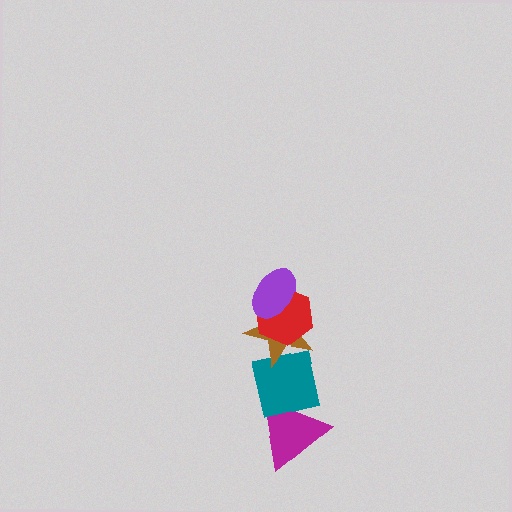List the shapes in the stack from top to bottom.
From top to bottom: the purple ellipse, the red hexagon, the brown star, the teal square, the magenta triangle.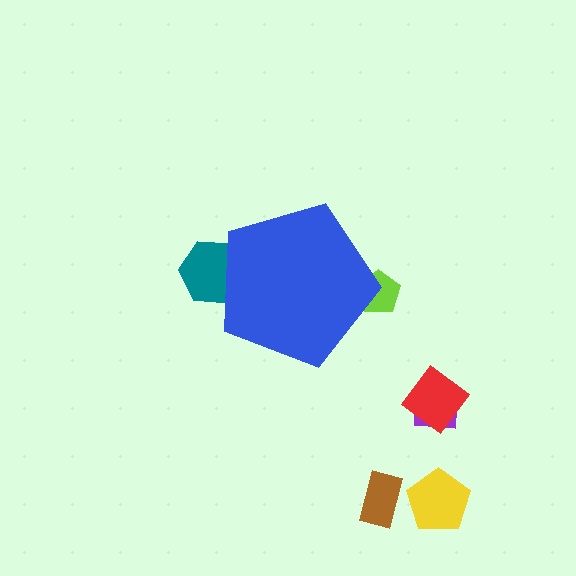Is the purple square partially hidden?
No, the purple square is fully visible.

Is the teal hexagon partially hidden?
Yes, the teal hexagon is partially hidden behind the blue pentagon.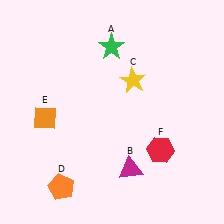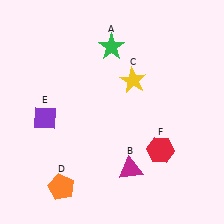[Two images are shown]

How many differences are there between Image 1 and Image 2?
There is 1 difference between the two images.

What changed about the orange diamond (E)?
In Image 1, E is orange. In Image 2, it changed to purple.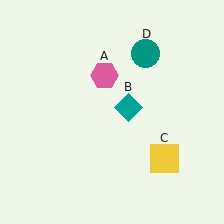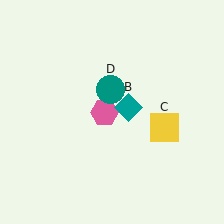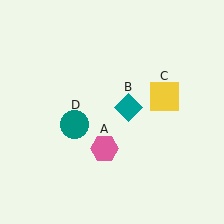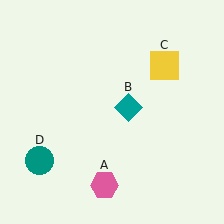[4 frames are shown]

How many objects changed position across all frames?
3 objects changed position: pink hexagon (object A), yellow square (object C), teal circle (object D).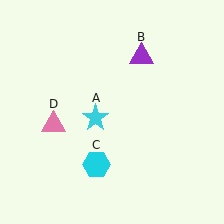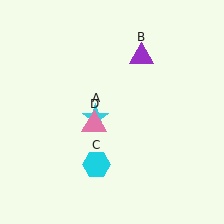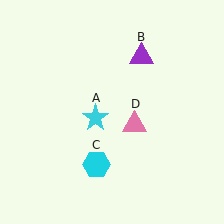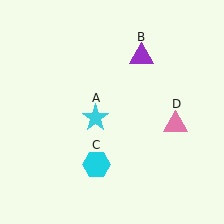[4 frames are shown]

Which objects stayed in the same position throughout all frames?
Cyan star (object A) and purple triangle (object B) and cyan hexagon (object C) remained stationary.